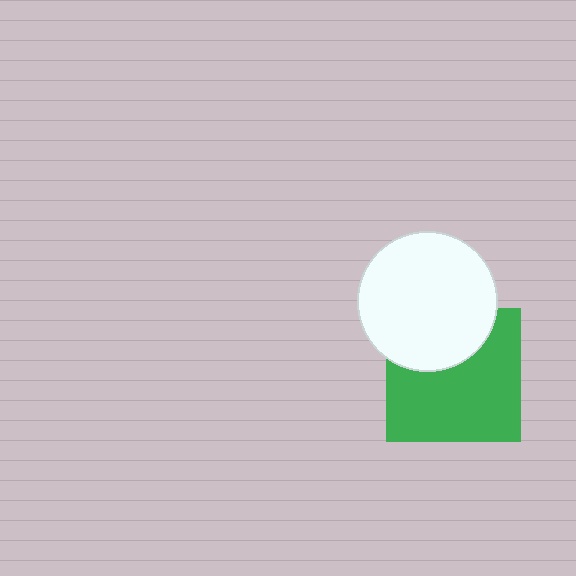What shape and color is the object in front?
The object in front is a white circle.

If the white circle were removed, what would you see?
You would see the complete green square.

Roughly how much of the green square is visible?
Most of it is visible (roughly 67%).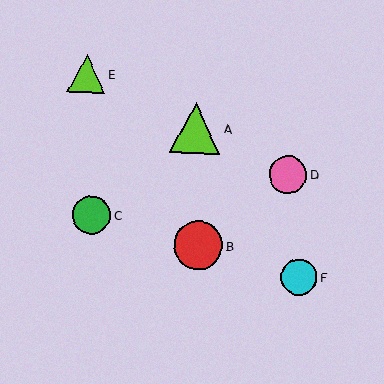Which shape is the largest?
The lime triangle (labeled A) is the largest.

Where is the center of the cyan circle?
The center of the cyan circle is at (299, 277).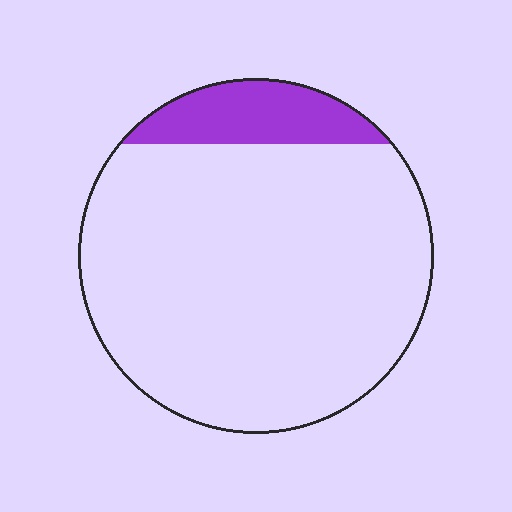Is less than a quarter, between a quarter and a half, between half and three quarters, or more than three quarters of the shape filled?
Less than a quarter.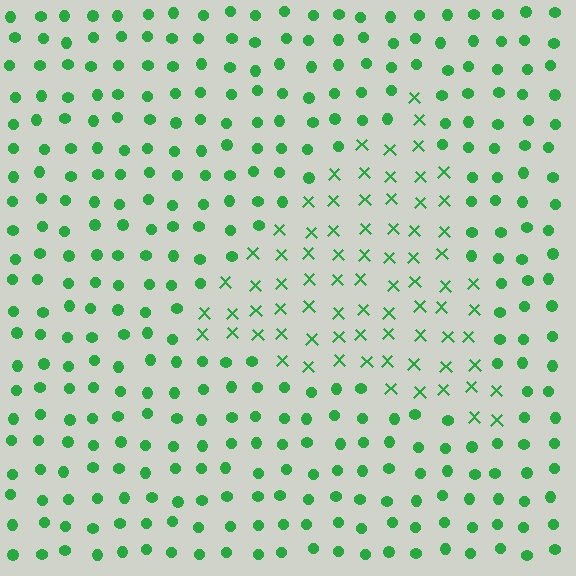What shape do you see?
I see a triangle.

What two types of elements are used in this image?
The image uses X marks inside the triangle region and circles outside it.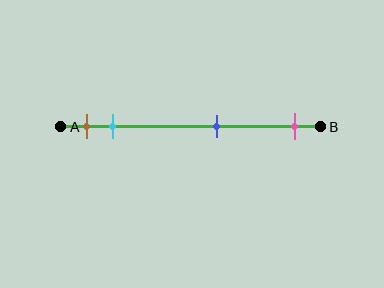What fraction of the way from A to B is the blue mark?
The blue mark is approximately 60% (0.6) of the way from A to B.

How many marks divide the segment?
There are 4 marks dividing the segment.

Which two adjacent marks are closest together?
The brown and cyan marks are the closest adjacent pair.